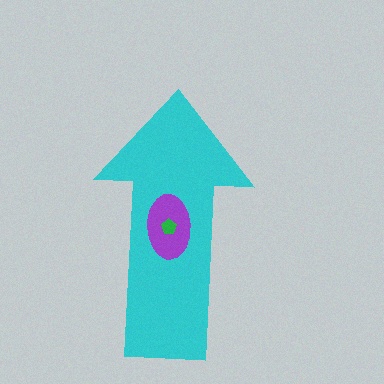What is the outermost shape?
The cyan arrow.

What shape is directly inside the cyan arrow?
The purple ellipse.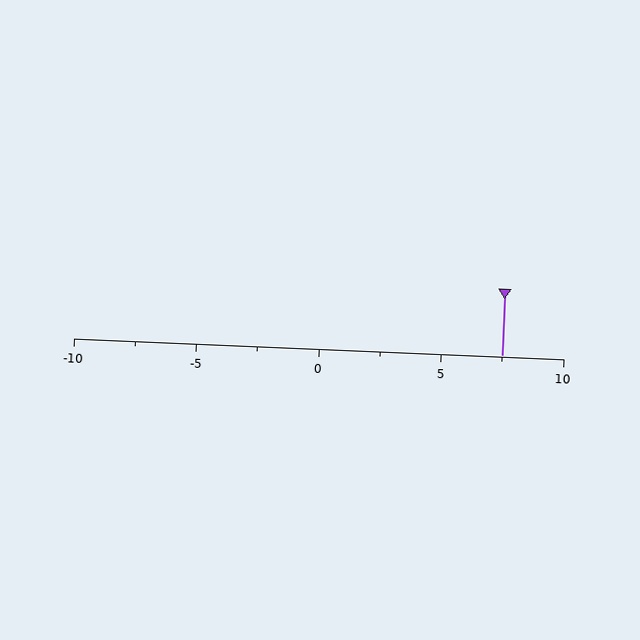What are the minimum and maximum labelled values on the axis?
The axis runs from -10 to 10.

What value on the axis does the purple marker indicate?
The marker indicates approximately 7.5.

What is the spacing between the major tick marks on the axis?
The major ticks are spaced 5 apart.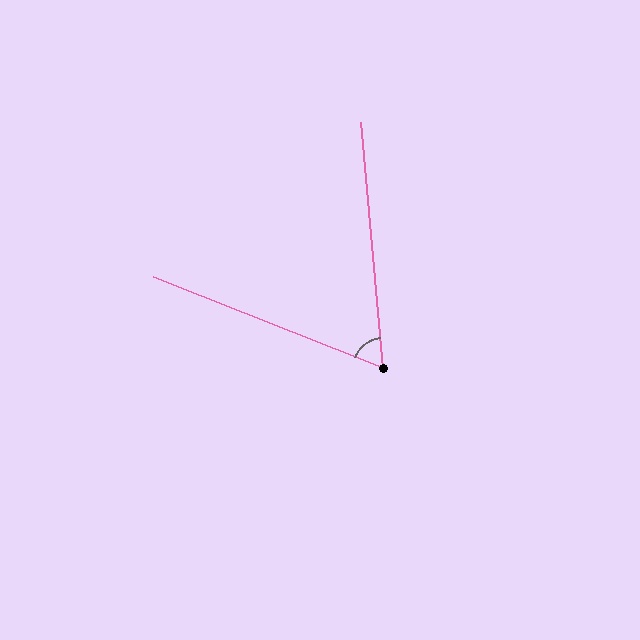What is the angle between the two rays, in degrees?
Approximately 63 degrees.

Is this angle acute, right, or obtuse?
It is acute.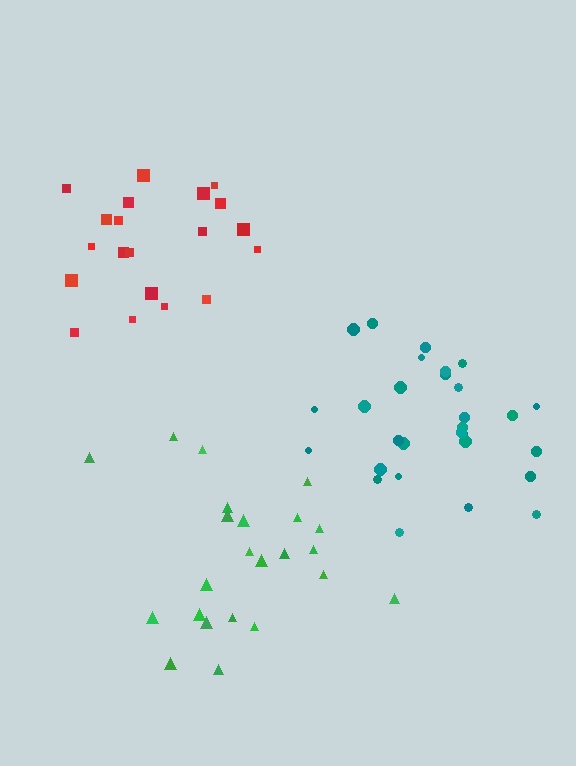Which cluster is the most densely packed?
Teal.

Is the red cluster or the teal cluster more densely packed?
Teal.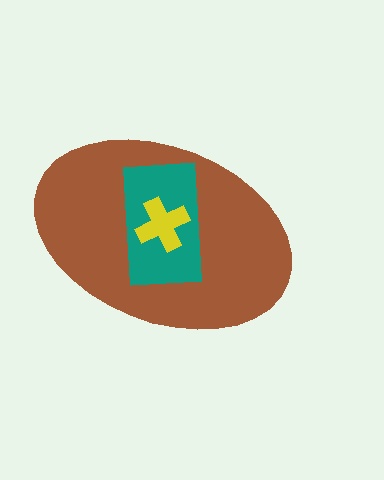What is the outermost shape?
The brown ellipse.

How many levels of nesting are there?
3.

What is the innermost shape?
The yellow cross.